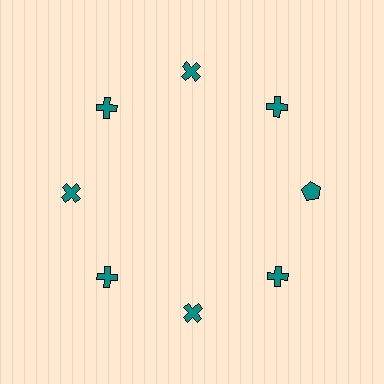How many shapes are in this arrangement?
There are 8 shapes arranged in a ring pattern.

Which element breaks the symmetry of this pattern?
The teal pentagon at roughly the 3 o'clock position breaks the symmetry. All other shapes are teal crosses.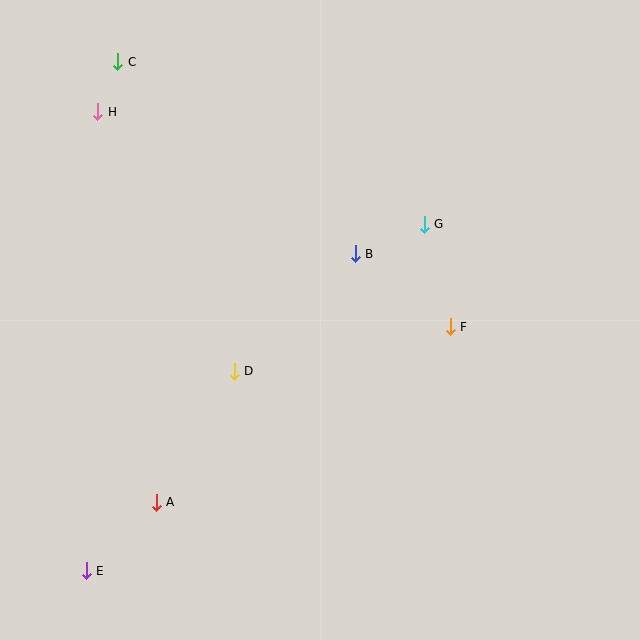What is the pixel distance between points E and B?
The distance between E and B is 416 pixels.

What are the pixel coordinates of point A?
Point A is at (156, 503).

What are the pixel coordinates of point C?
Point C is at (118, 62).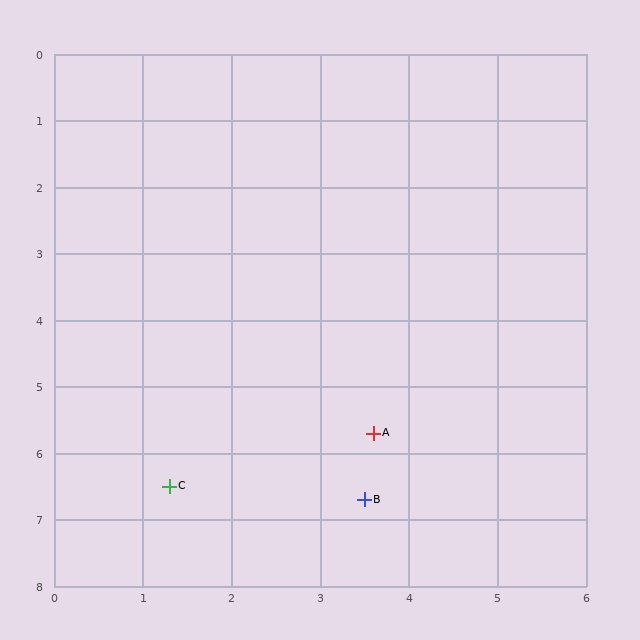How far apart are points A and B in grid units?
Points A and B are about 1.0 grid units apart.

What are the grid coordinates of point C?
Point C is at approximately (1.3, 6.5).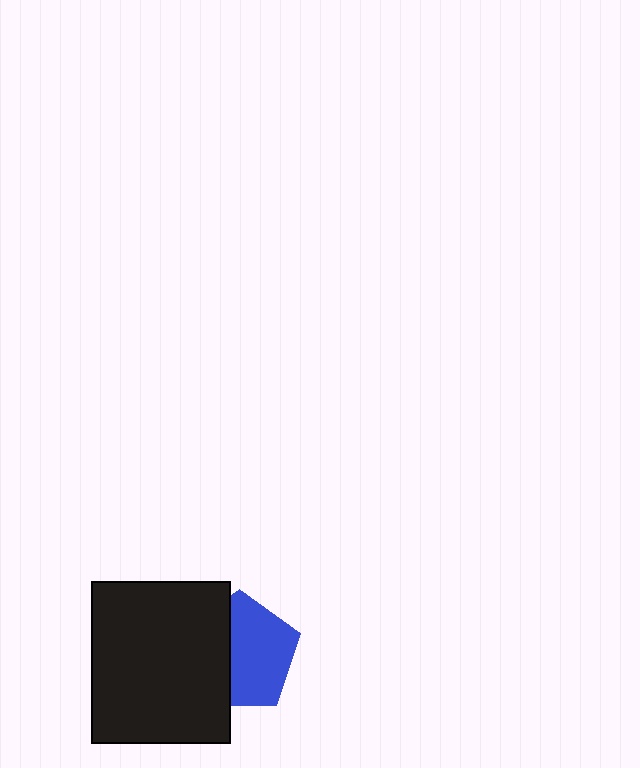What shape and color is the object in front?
The object in front is a black rectangle.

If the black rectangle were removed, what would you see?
You would see the complete blue pentagon.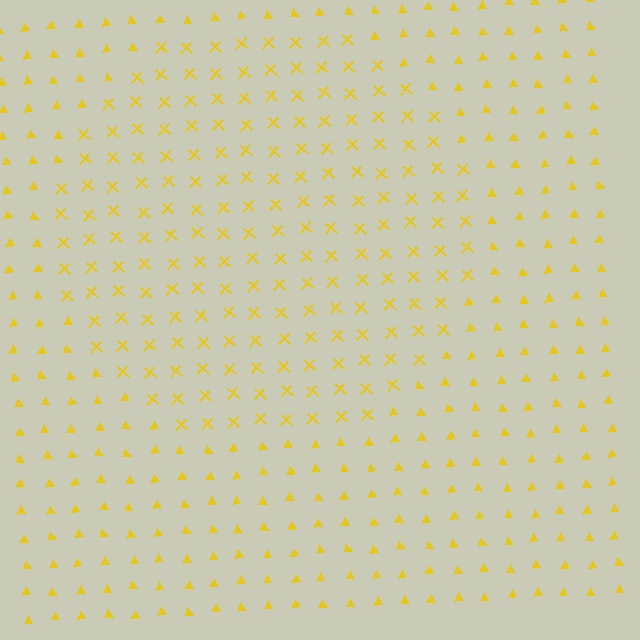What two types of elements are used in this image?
The image uses X marks inside the circle region and triangles outside it.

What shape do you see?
I see a circle.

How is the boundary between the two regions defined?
The boundary is defined by a change in element shape: X marks inside vs. triangles outside. All elements share the same color and spacing.